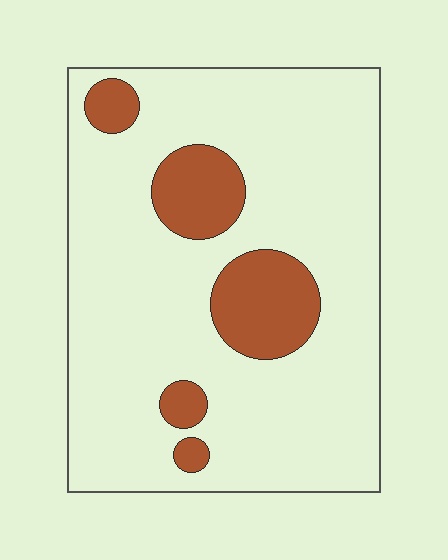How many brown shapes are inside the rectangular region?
5.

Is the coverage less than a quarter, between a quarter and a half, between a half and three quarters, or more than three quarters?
Less than a quarter.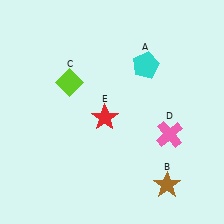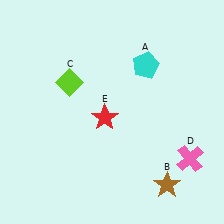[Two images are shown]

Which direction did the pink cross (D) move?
The pink cross (D) moved down.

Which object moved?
The pink cross (D) moved down.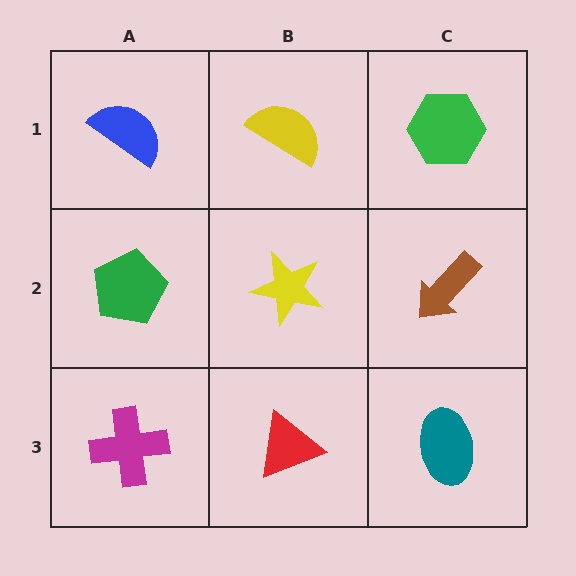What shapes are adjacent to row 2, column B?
A yellow semicircle (row 1, column B), a red triangle (row 3, column B), a green pentagon (row 2, column A), a brown arrow (row 2, column C).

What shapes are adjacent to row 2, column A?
A blue semicircle (row 1, column A), a magenta cross (row 3, column A), a yellow star (row 2, column B).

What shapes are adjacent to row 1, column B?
A yellow star (row 2, column B), a blue semicircle (row 1, column A), a green hexagon (row 1, column C).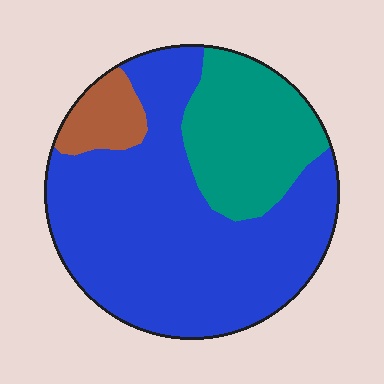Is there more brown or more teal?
Teal.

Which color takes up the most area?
Blue, at roughly 65%.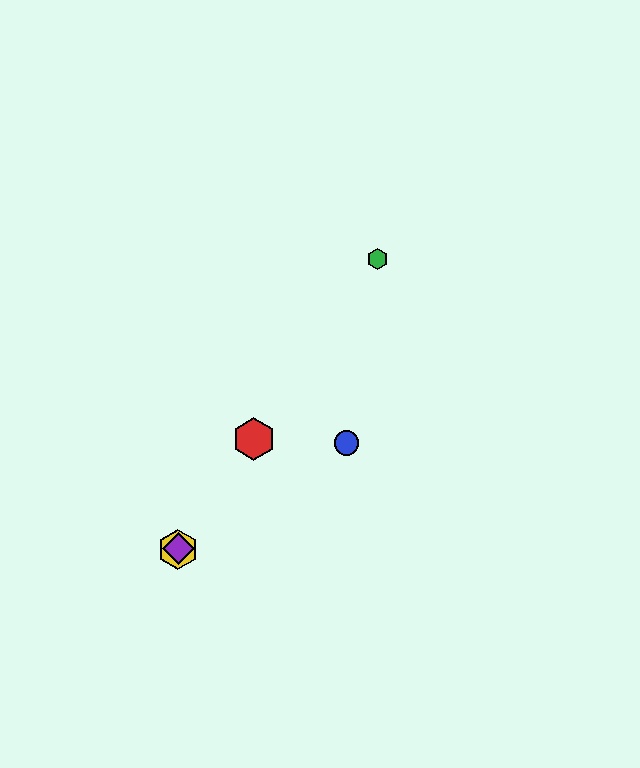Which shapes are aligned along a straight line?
The red hexagon, the green hexagon, the yellow hexagon, the purple diamond are aligned along a straight line.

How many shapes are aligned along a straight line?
4 shapes (the red hexagon, the green hexagon, the yellow hexagon, the purple diamond) are aligned along a straight line.